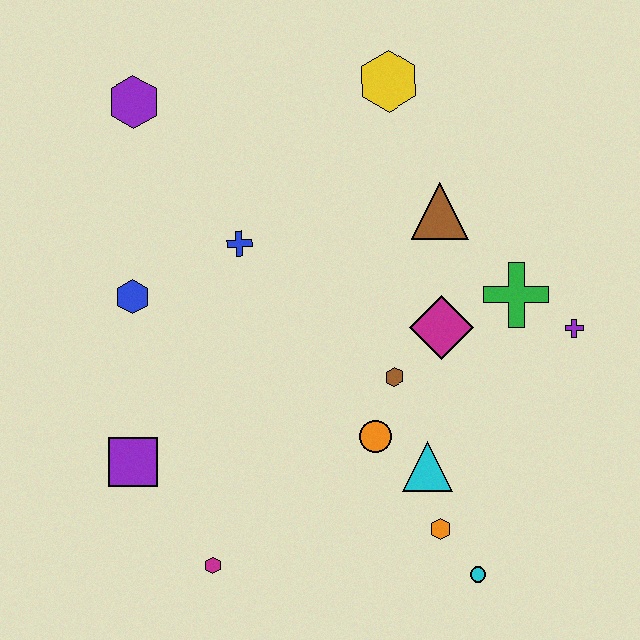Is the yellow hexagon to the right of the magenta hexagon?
Yes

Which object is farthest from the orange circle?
The purple hexagon is farthest from the orange circle.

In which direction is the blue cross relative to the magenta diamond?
The blue cross is to the left of the magenta diamond.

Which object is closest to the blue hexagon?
The blue cross is closest to the blue hexagon.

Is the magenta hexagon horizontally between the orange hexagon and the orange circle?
No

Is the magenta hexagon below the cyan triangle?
Yes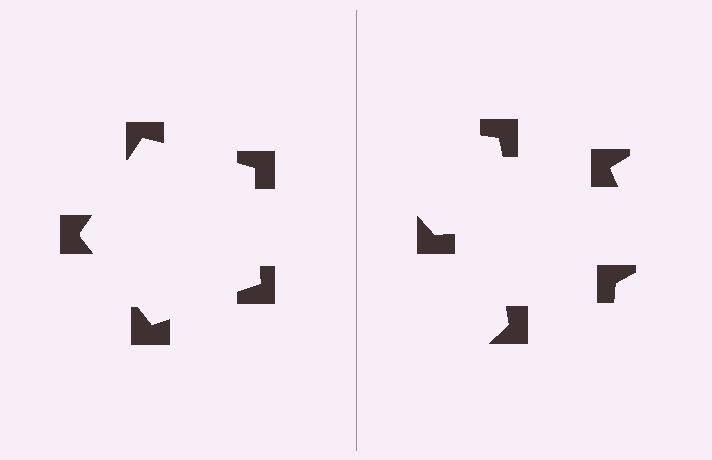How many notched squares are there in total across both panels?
10 — 5 on each side.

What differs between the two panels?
The notched squares are positioned identically on both sides; only the wedge orientations differ. On the left they align to a pentagon; on the right they are misaligned.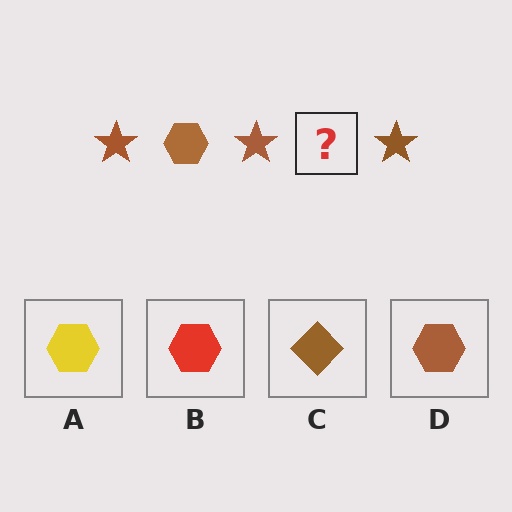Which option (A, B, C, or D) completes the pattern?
D.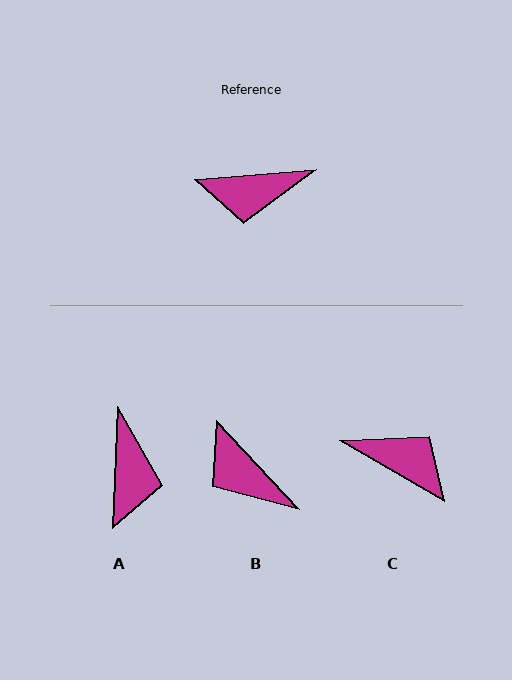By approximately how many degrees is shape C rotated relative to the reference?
Approximately 146 degrees counter-clockwise.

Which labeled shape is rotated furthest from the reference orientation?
C, about 146 degrees away.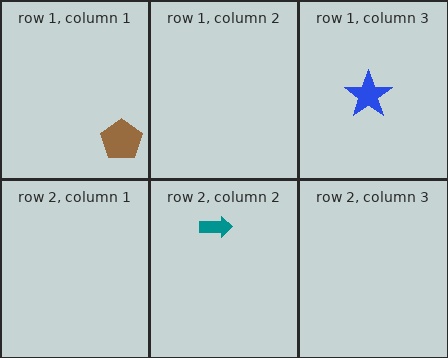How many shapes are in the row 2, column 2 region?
1.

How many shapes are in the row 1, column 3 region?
1.